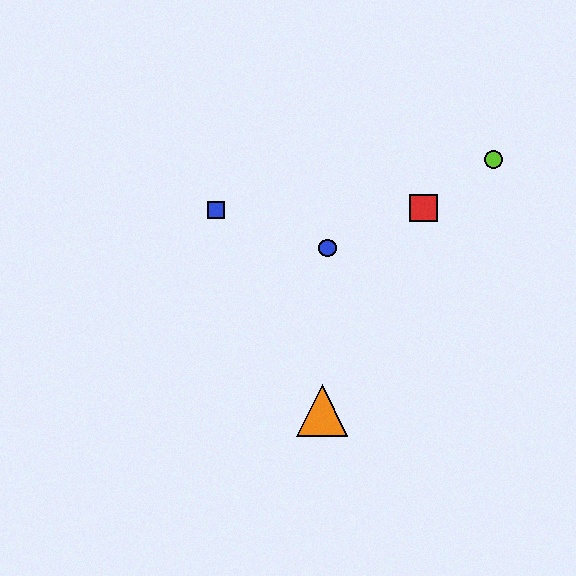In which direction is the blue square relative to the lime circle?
The blue square is to the left of the lime circle.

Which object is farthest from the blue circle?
The lime circle is farthest from the blue circle.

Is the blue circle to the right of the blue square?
Yes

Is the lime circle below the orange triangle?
No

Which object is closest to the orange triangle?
The blue circle is closest to the orange triangle.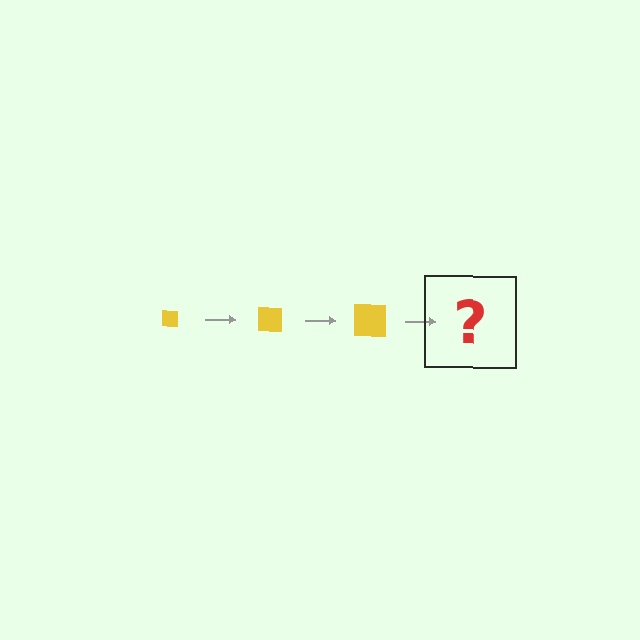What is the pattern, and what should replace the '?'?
The pattern is that the square gets progressively larger each step. The '?' should be a yellow square, larger than the previous one.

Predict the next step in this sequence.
The next step is a yellow square, larger than the previous one.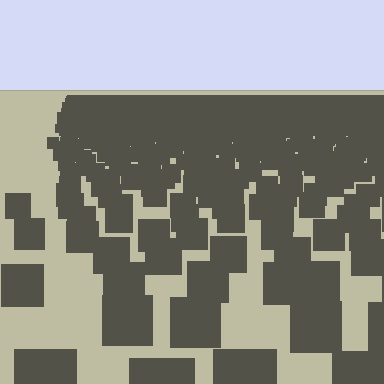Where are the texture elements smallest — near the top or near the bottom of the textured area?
Near the top.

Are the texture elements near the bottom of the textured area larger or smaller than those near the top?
Larger. Near the bottom, elements are closer to the viewer and appear at a bigger on-screen size.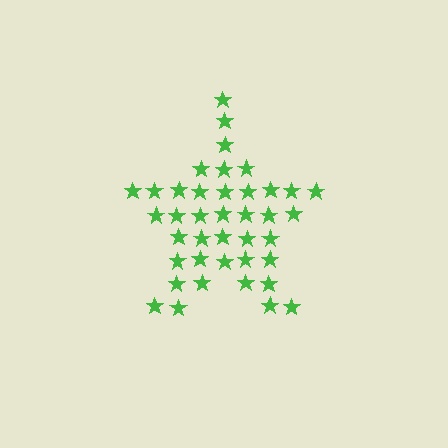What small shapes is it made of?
It is made of small stars.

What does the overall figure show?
The overall figure shows a star.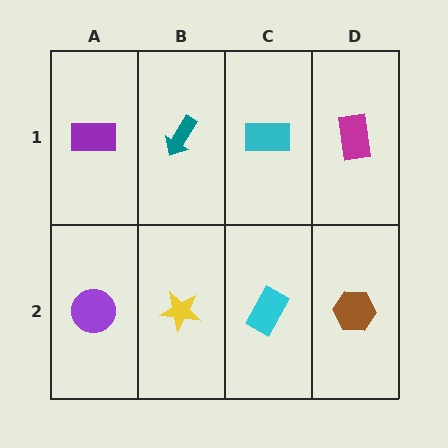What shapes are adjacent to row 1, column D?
A brown hexagon (row 2, column D), a cyan rectangle (row 1, column C).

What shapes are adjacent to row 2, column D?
A magenta rectangle (row 1, column D), a cyan rectangle (row 2, column C).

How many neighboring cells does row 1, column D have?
2.